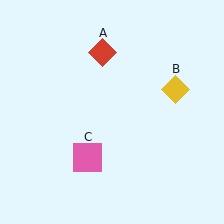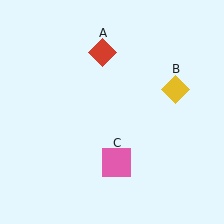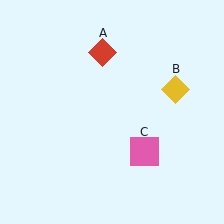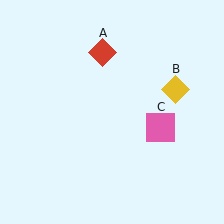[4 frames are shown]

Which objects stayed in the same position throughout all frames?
Red diamond (object A) and yellow diamond (object B) remained stationary.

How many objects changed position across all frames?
1 object changed position: pink square (object C).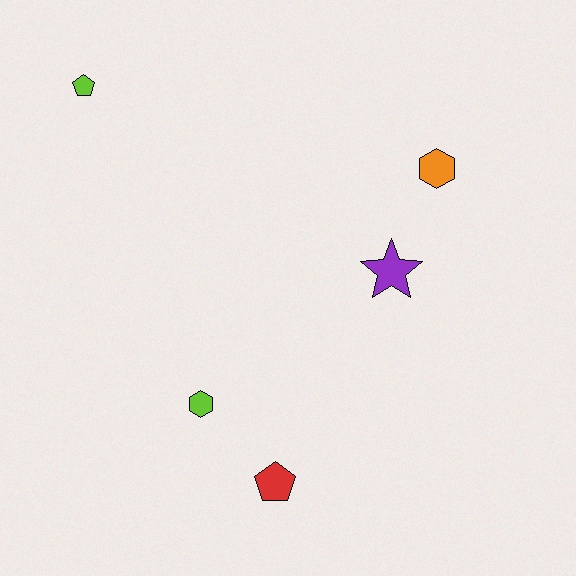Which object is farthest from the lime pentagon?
The red pentagon is farthest from the lime pentagon.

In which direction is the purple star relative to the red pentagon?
The purple star is above the red pentagon.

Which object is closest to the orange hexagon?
The purple star is closest to the orange hexagon.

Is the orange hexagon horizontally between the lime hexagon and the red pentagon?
No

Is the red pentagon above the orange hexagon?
No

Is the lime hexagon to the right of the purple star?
No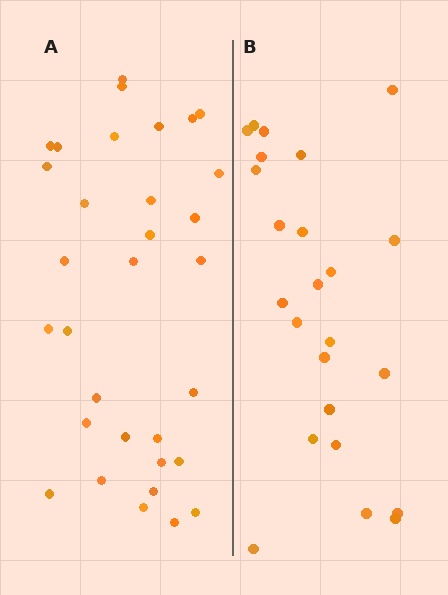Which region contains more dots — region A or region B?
Region A (the left region) has more dots.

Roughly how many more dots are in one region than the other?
Region A has roughly 8 or so more dots than region B.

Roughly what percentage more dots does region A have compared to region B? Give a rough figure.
About 35% more.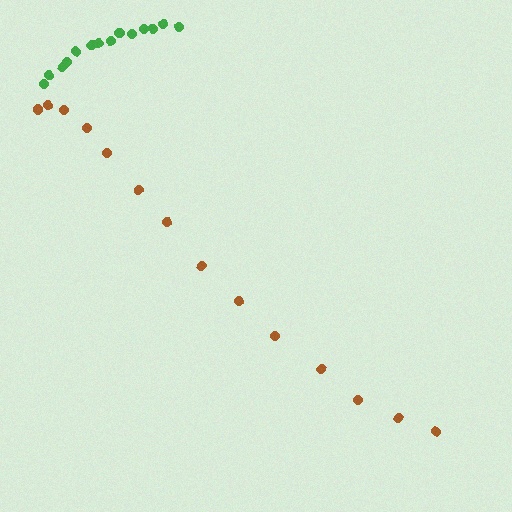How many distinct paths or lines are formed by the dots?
There are 2 distinct paths.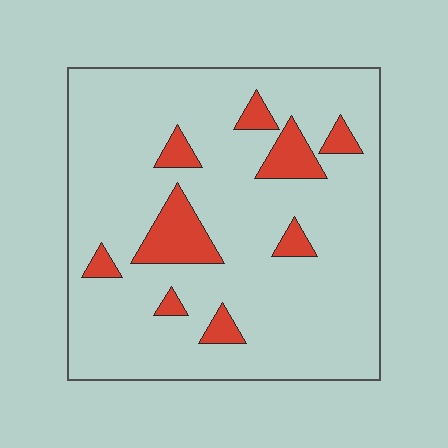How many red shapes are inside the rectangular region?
9.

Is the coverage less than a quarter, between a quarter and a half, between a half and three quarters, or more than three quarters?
Less than a quarter.